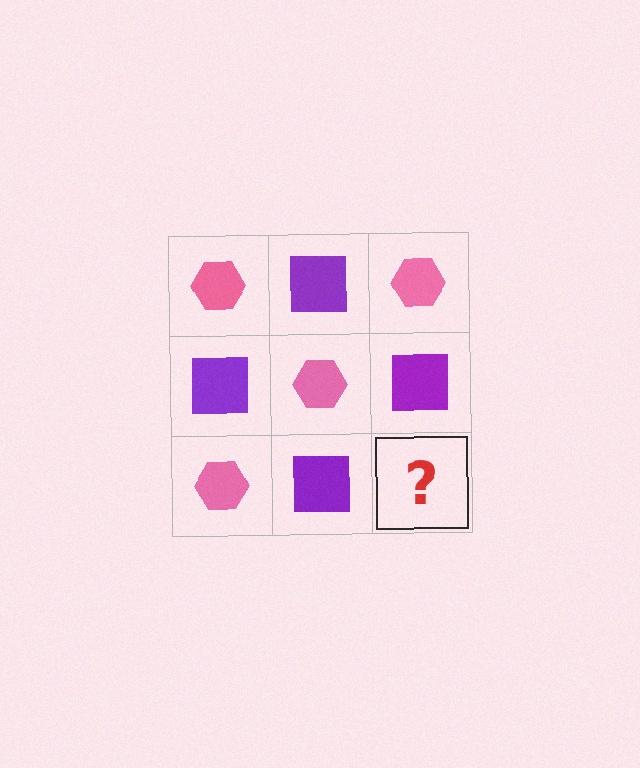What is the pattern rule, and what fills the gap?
The rule is that it alternates pink hexagon and purple square in a checkerboard pattern. The gap should be filled with a pink hexagon.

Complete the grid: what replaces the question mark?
The question mark should be replaced with a pink hexagon.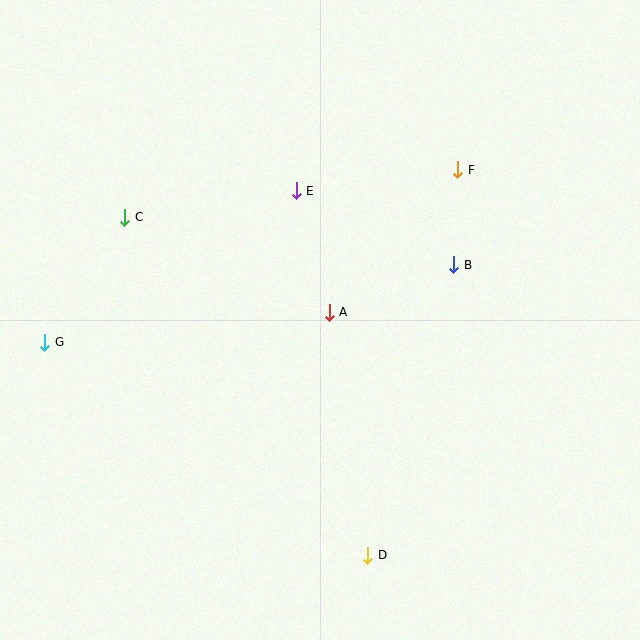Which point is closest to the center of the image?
Point A at (329, 312) is closest to the center.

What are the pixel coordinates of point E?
Point E is at (296, 191).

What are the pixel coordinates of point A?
Point A is at (329, 312).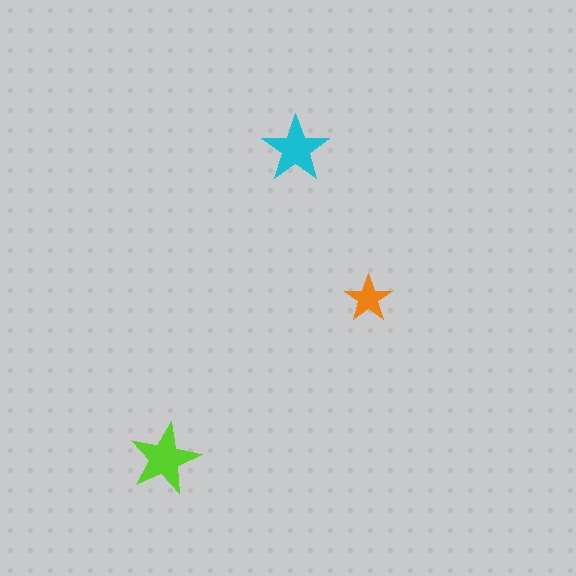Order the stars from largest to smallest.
the lime one, the cyan one, the orange one.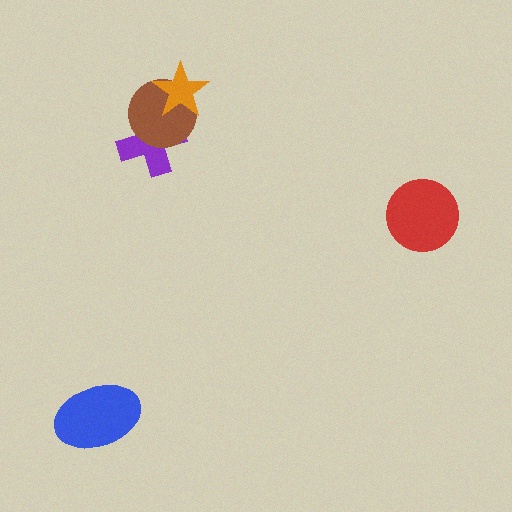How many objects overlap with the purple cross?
1 object overlaps with the purple cross.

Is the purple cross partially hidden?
Yes, it is partially covered by another shape.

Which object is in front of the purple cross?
The brown circle is in front of the purple cross.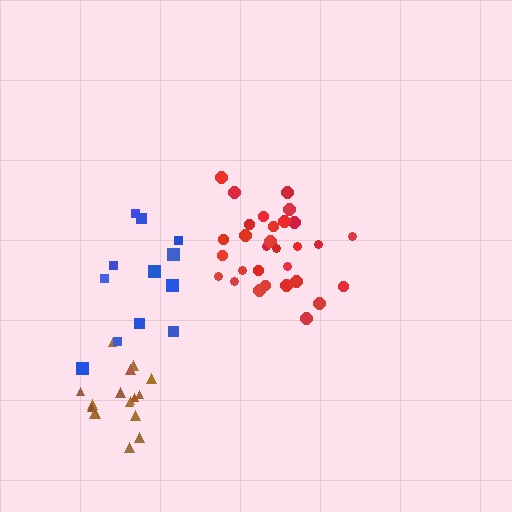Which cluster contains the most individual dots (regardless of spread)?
Red (30).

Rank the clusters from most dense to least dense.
brown, red, blue.